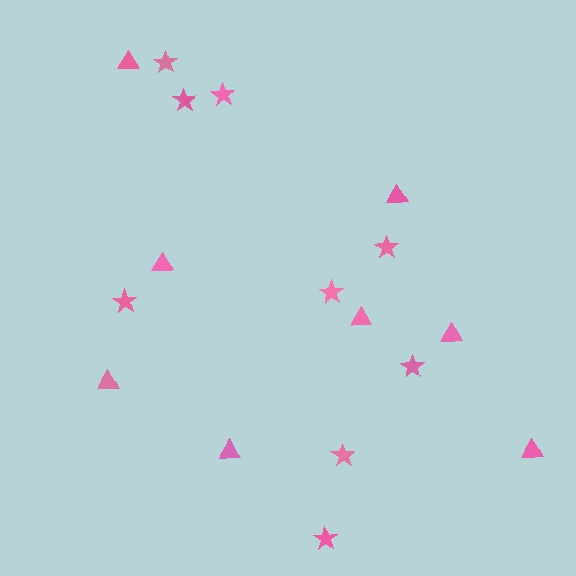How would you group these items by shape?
There are 2 groups: one group of triangles (8) and one group of stars (9).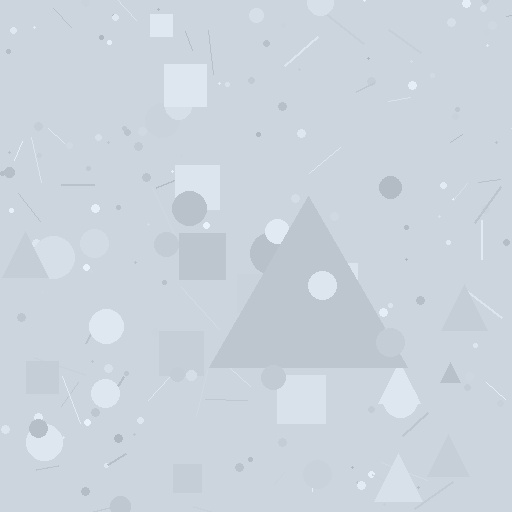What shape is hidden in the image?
A triangle is hidden in the image.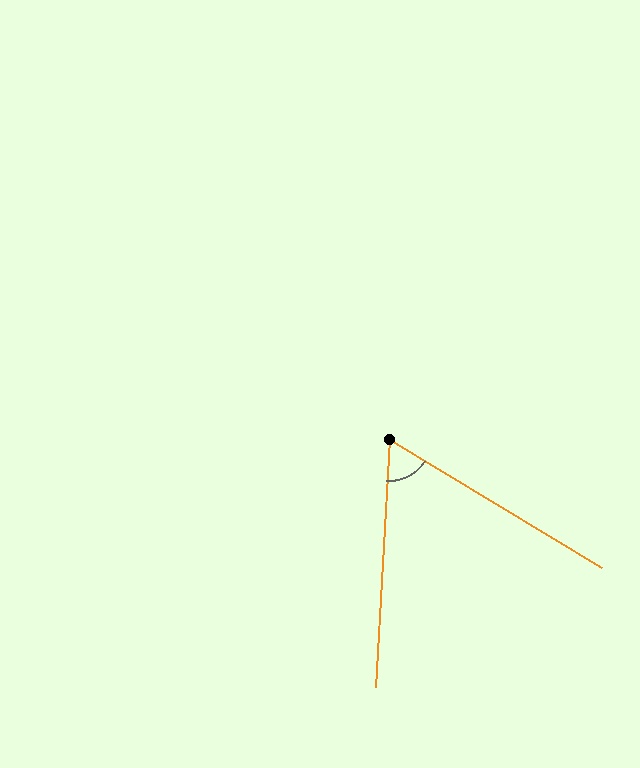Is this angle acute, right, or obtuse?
It is acute.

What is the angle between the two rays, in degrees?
Approximately 62 degrees.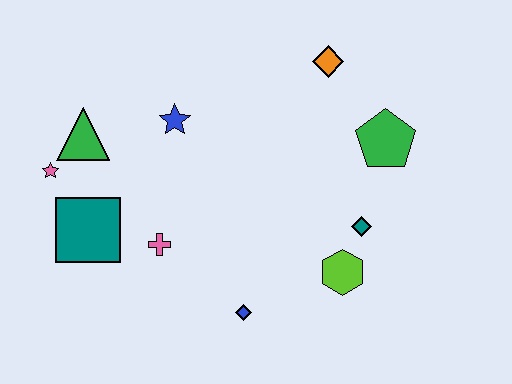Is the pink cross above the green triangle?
No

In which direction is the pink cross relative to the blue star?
The pink cross is below the blue star.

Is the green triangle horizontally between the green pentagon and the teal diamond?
No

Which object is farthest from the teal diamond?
The pink star is farthest from the teal diamond.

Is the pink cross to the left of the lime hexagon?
Yes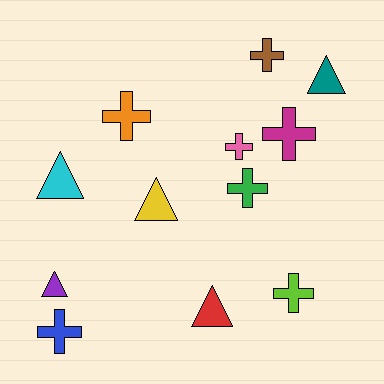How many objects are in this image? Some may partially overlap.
There are 12 objects.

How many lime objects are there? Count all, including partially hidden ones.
There is 1 lime object.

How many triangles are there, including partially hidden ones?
There are 5 triangles.